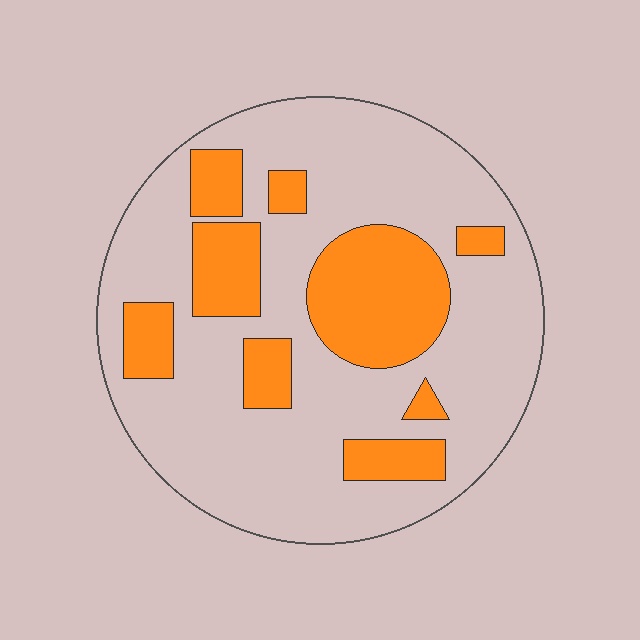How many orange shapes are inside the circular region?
9.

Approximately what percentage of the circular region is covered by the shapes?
Approximately 25%.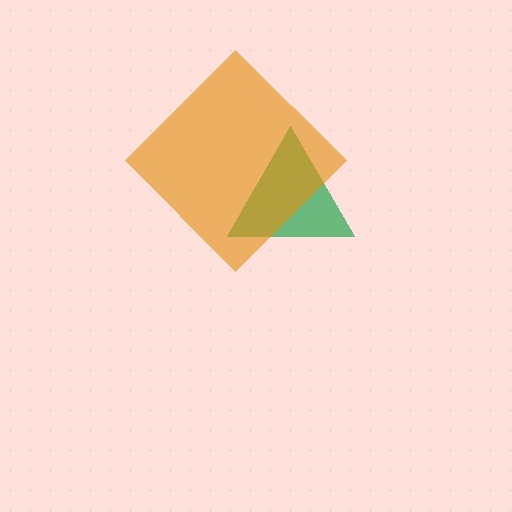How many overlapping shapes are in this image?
There are 2 overlapping shapes in the image.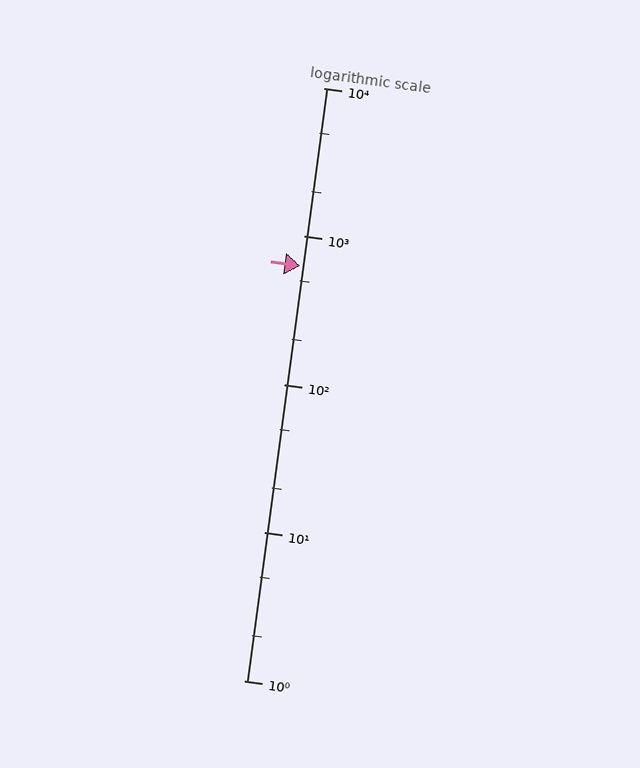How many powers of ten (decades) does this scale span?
The scale spans 4 decades, from 1 to 10000.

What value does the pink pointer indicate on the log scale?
The pointer indicates approximately 630.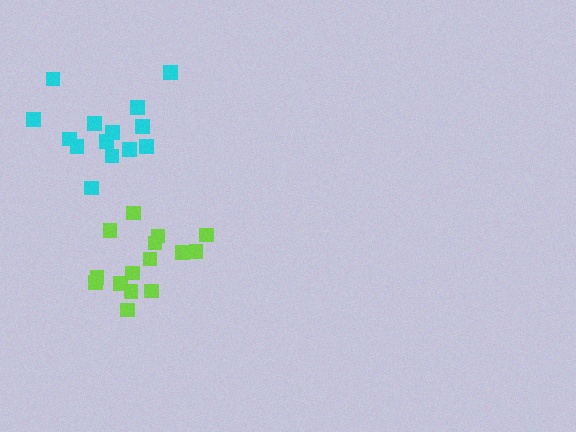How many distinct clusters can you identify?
There are 2 distinct clusters.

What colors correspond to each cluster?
The clusters are colored: lime, cyan.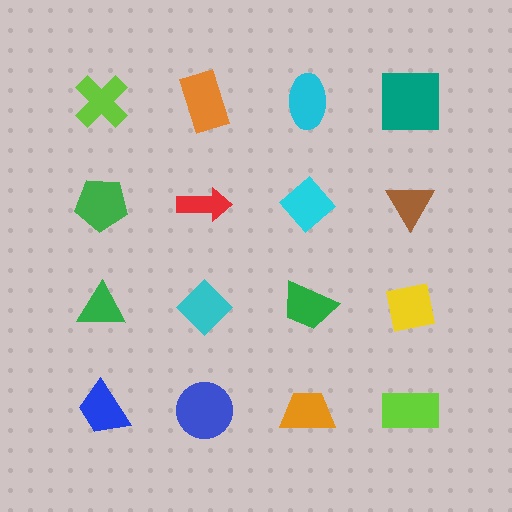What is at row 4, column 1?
A blue trapezoid.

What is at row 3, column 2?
A cyan diamond.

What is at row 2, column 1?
A green pentagon.